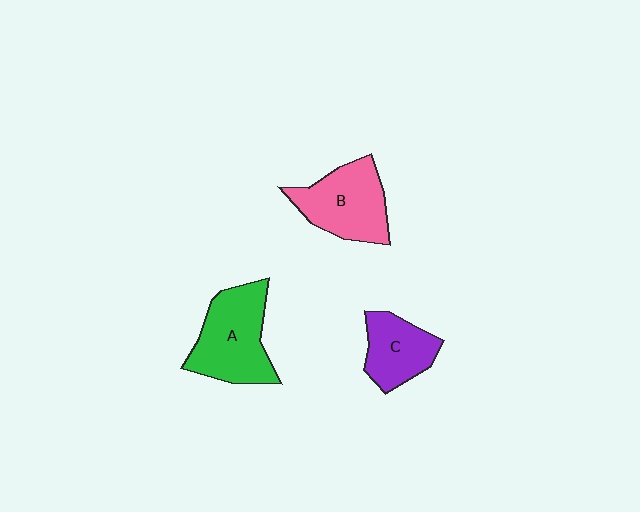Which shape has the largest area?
Shape A (green).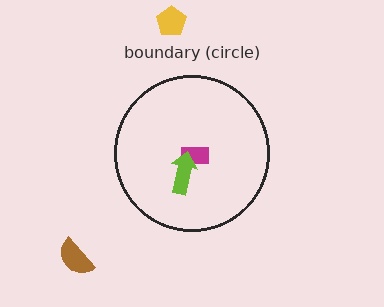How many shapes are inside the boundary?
2 inside, 2 outside.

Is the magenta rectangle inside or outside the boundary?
Inside.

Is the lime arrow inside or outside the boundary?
Inside.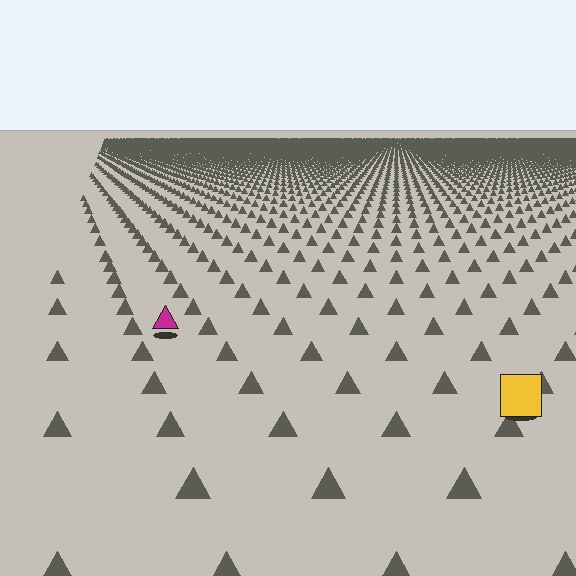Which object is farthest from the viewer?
The magenta triangle is farthest from the viewer. It appears smaller and the ground texture around it is denser.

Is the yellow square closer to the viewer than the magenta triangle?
Yes. The yellow square is closer — you can tell from the texture gradient: the ground texture is coarser near it.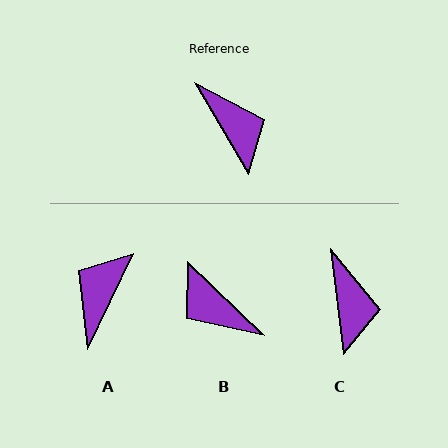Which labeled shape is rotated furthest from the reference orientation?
B, about 164 degrees away.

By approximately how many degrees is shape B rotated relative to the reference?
Approximately 164 degrees clockwise.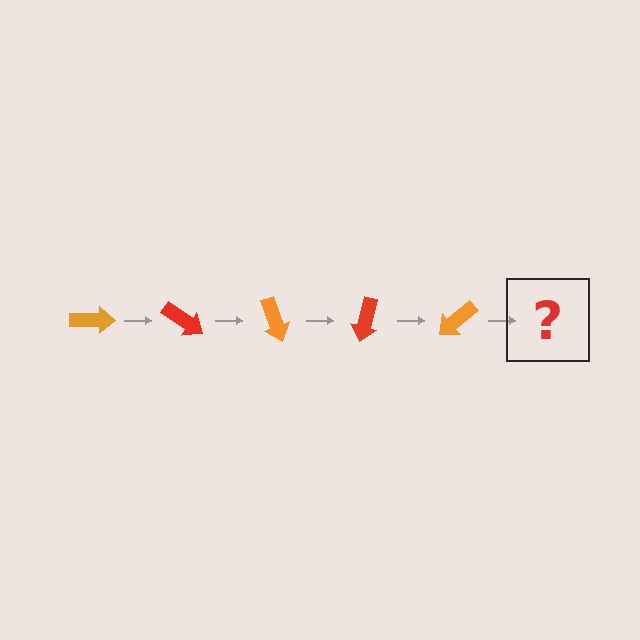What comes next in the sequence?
The next element should be a red arrow, rotated 175 degrees from the start.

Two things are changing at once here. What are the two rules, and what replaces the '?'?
The two rules are that it rotates 35 degrees each step and the color cycles through orange and red. The '?' should be a red arrow, rotated 175 degrees from the start.